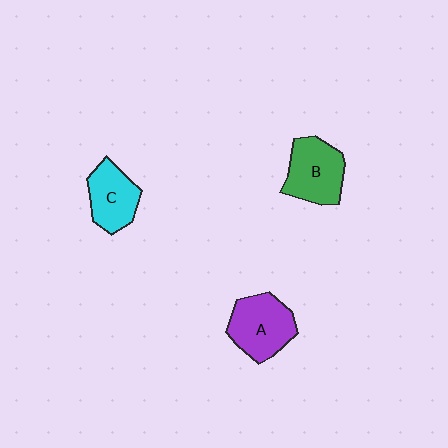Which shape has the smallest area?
Shape C (cyan).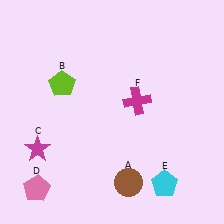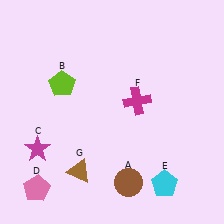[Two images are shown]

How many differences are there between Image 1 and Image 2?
There is 1 difference between the two images.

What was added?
A brown triangle (G) was added in Image 2.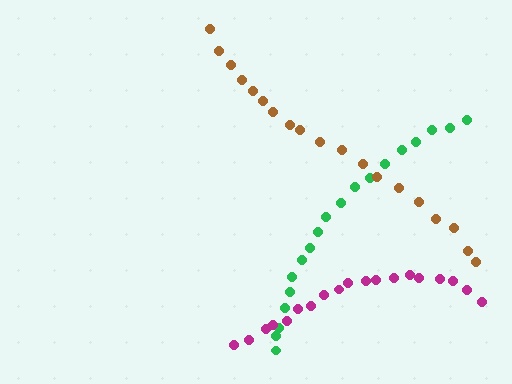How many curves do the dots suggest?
There are 3 distinct paths.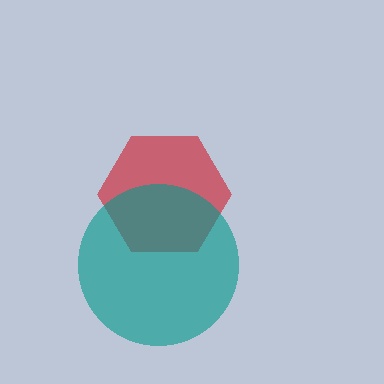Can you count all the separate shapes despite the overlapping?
Yes, there are 2 separate shapes.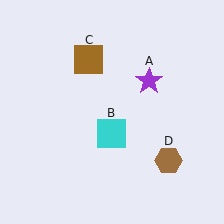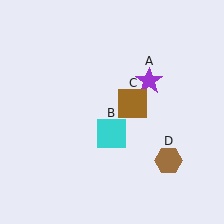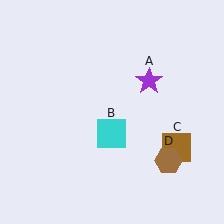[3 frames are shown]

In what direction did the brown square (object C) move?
The brown square (object C) moved down and to the right.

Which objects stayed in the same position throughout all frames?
Purple star (object A) and cyan square (object B) and brown hexagon (object D) remained stationary.